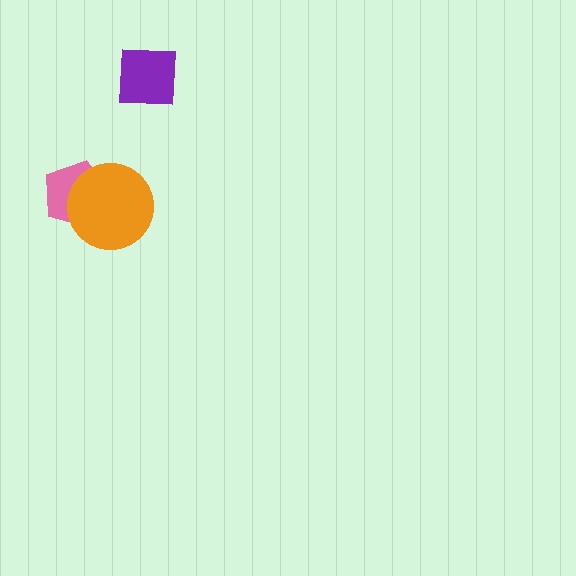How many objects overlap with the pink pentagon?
1 object overlaps with the pink pentagon.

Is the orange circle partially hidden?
No, no other shape covers it.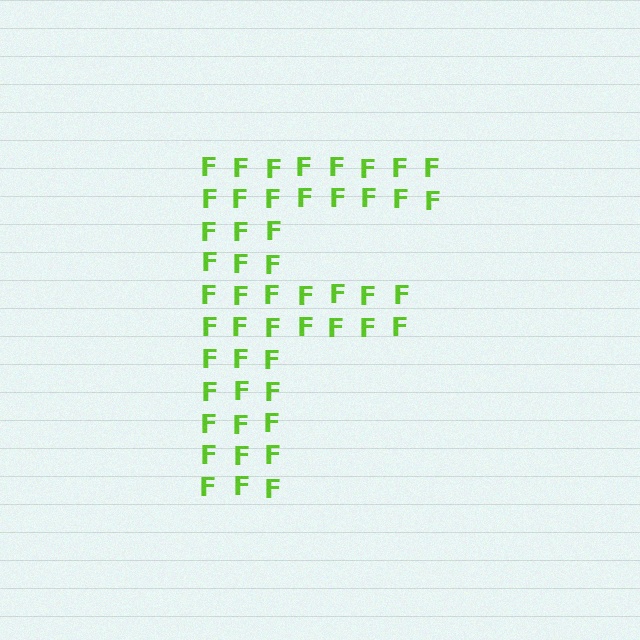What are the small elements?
The small elements are letter F's.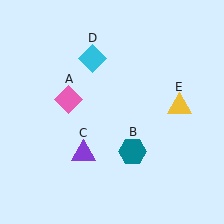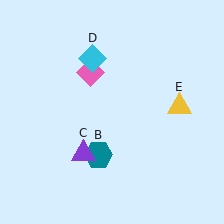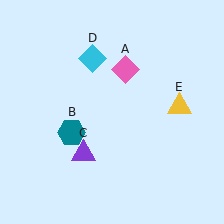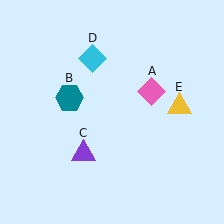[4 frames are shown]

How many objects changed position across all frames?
2 objects changed position: pink diamond (object A), teal hexagon (object B).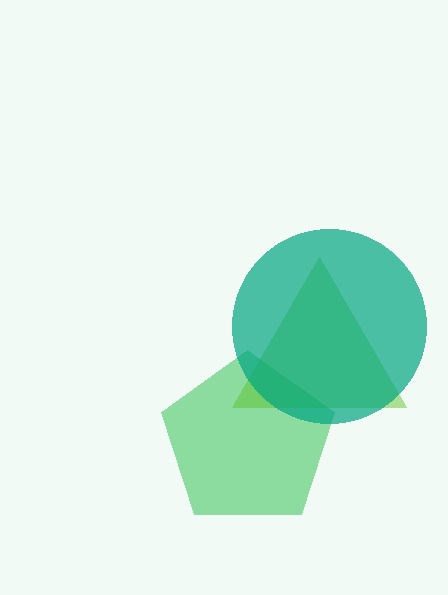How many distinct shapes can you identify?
There are 3 distinct shapes: a green pentagon, a lime triangle, a teal circle.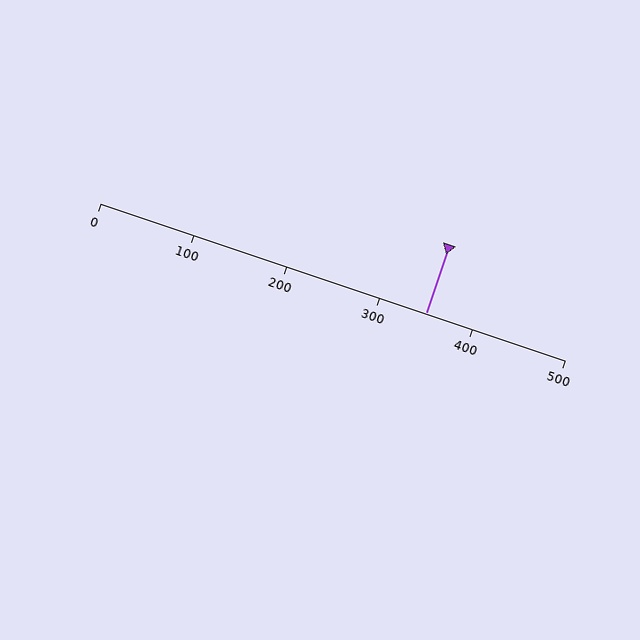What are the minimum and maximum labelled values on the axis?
The axis runs from 0 to 500.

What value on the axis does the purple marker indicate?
The marker indicates approximately 350.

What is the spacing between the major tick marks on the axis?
The major ticks are spaced 100 apart.